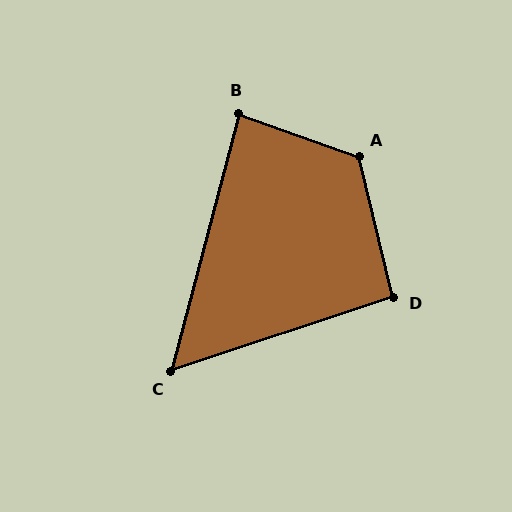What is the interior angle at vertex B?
Approximately 85 degrees (acute).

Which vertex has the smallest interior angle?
C, at approximately 57 degrees.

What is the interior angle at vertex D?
Approximately 95 degrees (obtuse).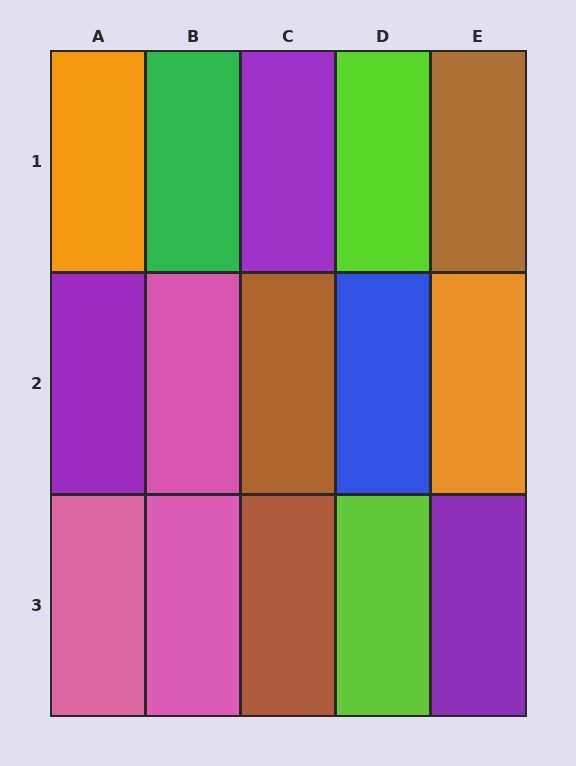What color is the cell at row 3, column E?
Purple.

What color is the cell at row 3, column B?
Pink.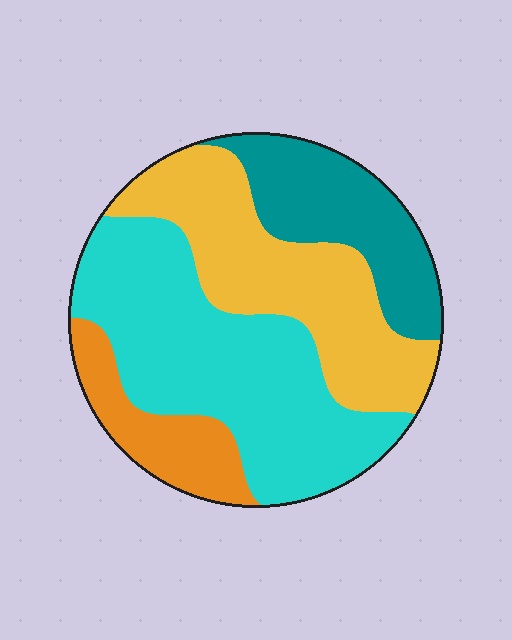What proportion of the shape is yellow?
Yellow covers about 30% of the shape.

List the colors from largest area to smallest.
From largest to smallest: cyan, yellow, teal, orange.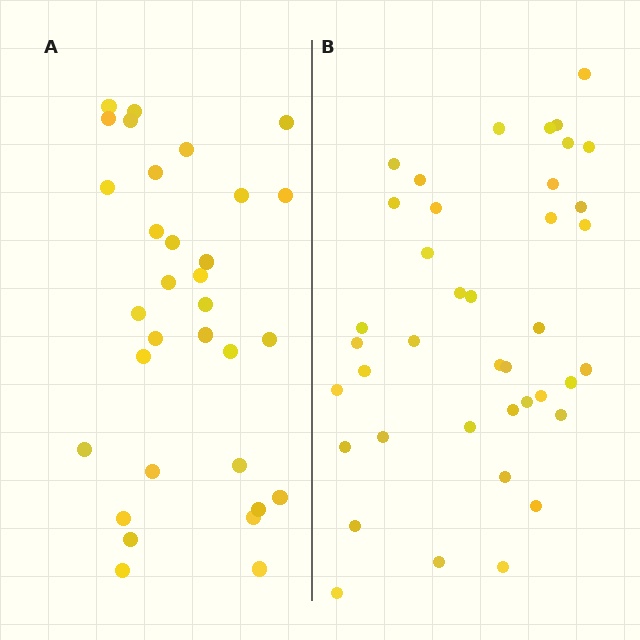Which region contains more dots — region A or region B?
Region B (the right region) has more dots.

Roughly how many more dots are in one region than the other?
Region B has roughly 8 or so more dots than region A.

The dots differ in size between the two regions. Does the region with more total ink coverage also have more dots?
No. Region A has more total ink coverage because its dots are larger, but region B actually contains more individual dots. Total area can be misleading — the number of items is what matters here.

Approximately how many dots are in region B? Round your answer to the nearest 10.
About 40 dots.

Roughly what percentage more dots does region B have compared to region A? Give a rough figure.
About 25% more.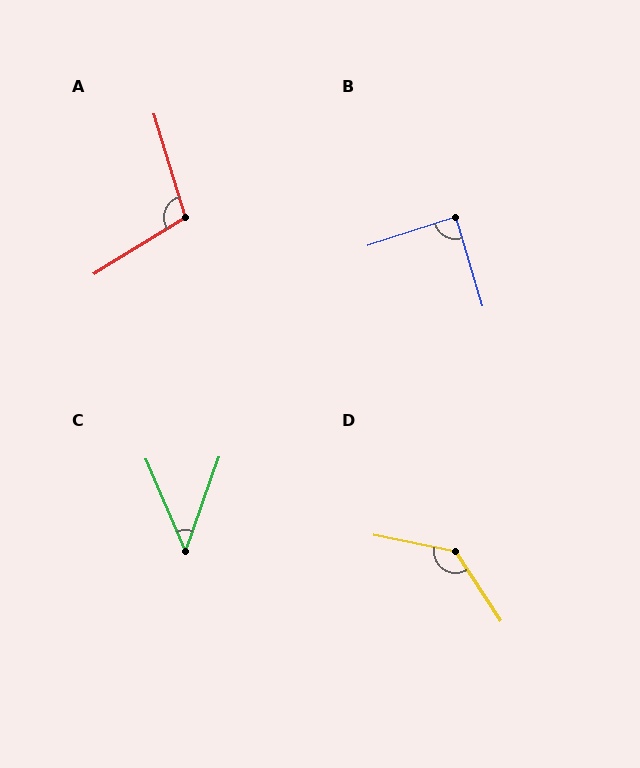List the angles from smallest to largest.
C (43°), B (89°), A (105°), D (135°).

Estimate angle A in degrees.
Approximately 105 degrees.